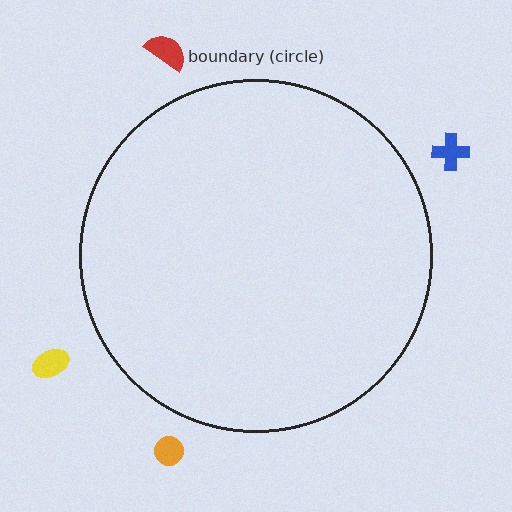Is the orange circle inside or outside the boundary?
Outside.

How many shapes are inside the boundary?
0 inside, 4 outside.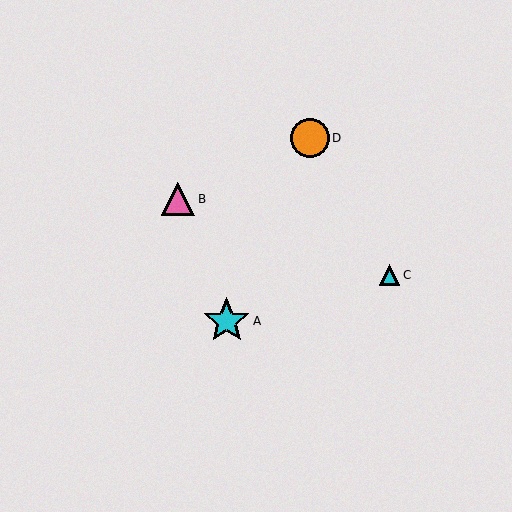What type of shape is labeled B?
Shape B is a pink triangle.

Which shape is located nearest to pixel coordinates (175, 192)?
The pink triangle (labeled B) at (178, 199) is nearest to that location.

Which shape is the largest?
The cyan star (labeled A) is the largest.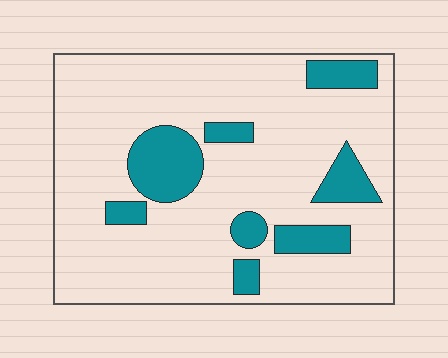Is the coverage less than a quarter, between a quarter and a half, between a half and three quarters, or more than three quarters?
Less than a quarter.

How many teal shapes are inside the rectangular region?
8.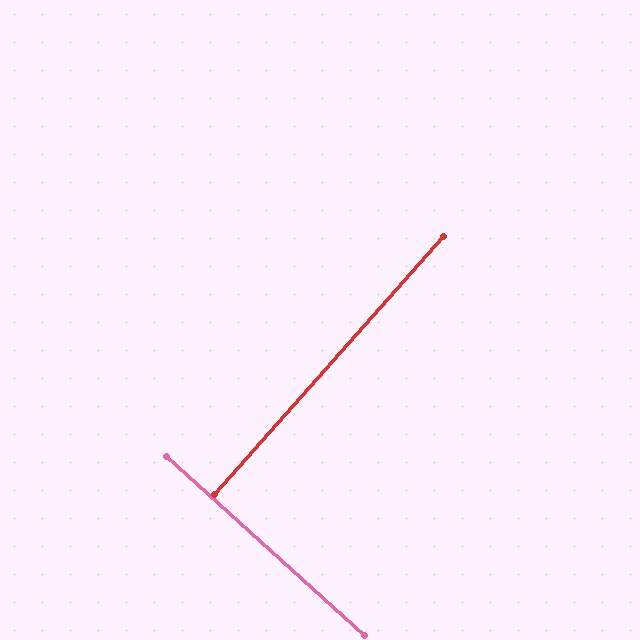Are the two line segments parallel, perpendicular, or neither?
Perpendicular — they meet at approximately 90°.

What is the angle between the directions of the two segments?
Approximately 90 degrees.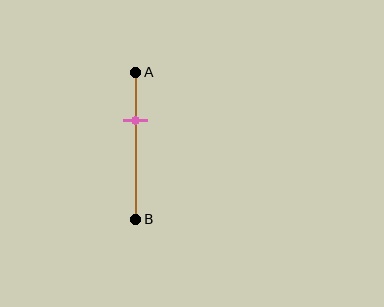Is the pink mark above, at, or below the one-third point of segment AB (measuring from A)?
The pink mark is approximately at the one-third point of segment AB.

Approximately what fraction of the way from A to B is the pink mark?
The pink mark is approximately 35% of the way from A to B.